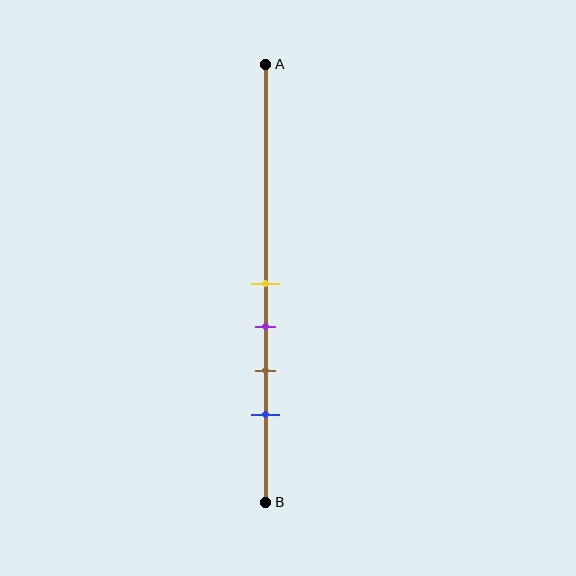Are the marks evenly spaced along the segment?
Yes, the marks are approximately evenly spaced.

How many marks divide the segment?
There are 4 marks dividing the segment.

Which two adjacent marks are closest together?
The yellow and purple marks are the closest adjacent pair.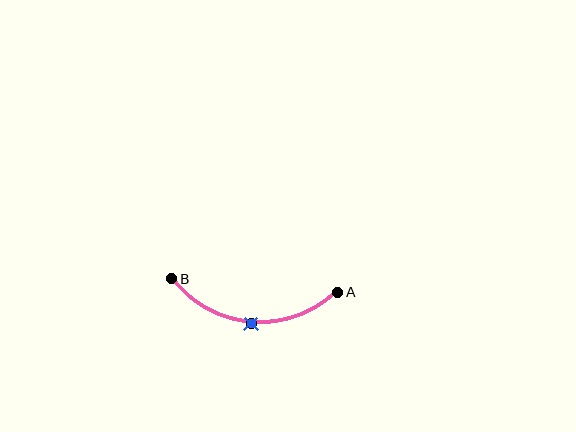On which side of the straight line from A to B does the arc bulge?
The arc bulges below the straight line connecting A and B.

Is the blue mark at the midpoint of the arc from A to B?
Yes. The blue mark lies on the arc at equal arc-length from both A and B — it is the arc midpoint.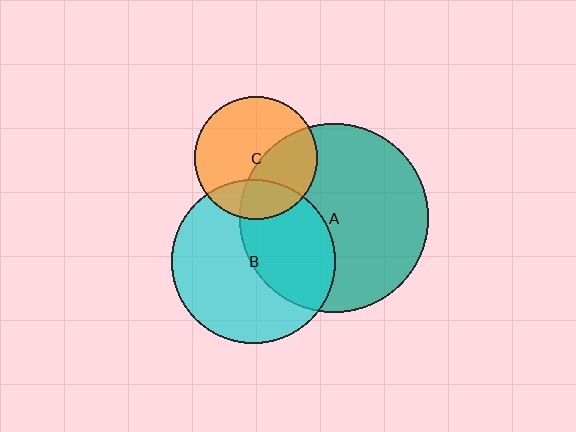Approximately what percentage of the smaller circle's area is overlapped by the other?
Approximately 45%.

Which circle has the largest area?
Circle A (teal).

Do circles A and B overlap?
Yes.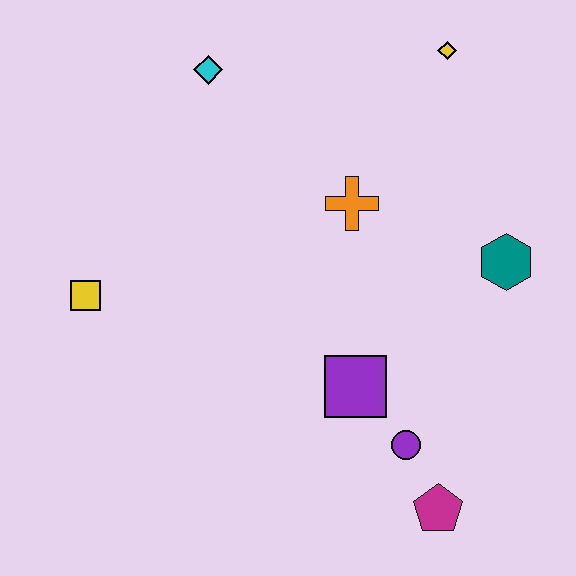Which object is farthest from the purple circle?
The cyan diamond is farthest from the purple circle.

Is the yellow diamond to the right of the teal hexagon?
No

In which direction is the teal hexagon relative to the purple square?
The teal hexagon is to the right of the purple square.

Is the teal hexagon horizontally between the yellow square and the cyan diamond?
No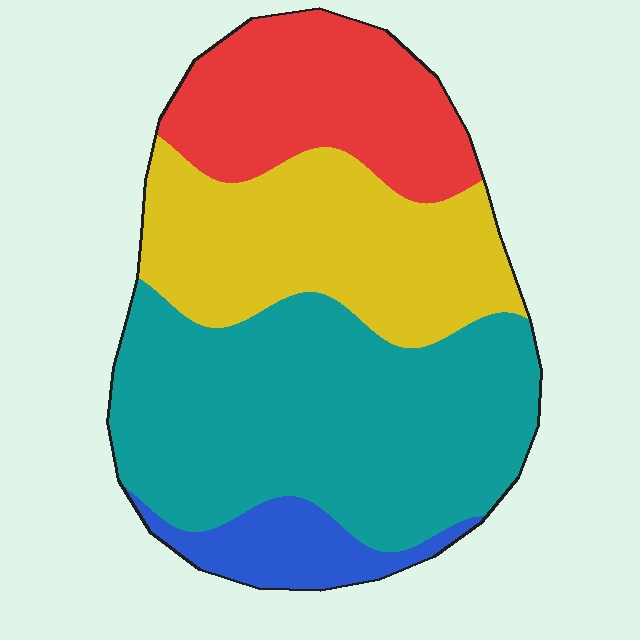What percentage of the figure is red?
Red covers 21% of the figure.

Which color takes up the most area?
Teal, at roughly 45%.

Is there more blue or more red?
Red.